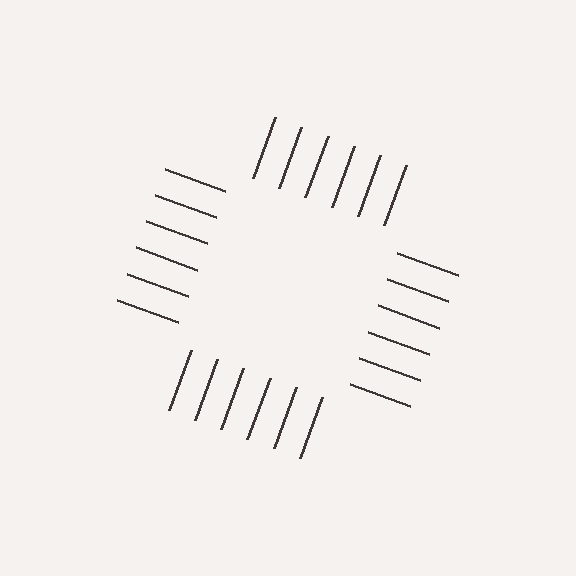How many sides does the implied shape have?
4 sides — the line-ends trace a square.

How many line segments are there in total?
24 — 6 along each of the 4 edges.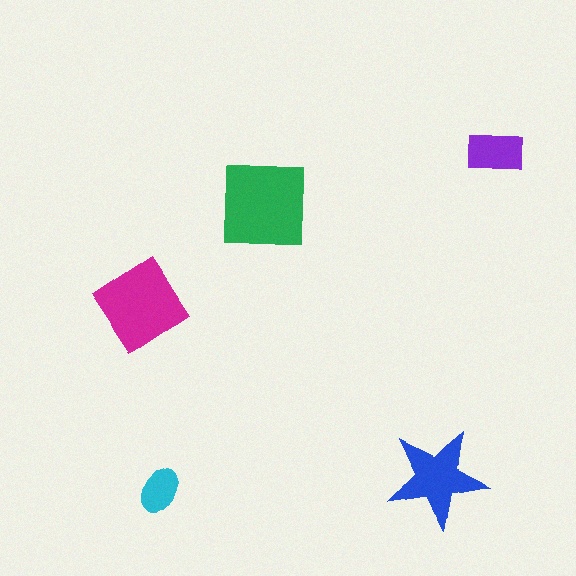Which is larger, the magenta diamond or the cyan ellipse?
The magenta diamond.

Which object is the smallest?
The cyan ellipse.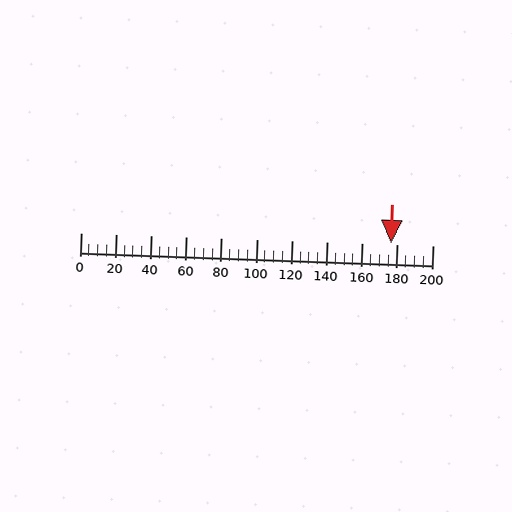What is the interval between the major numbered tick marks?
The major tick marks are spaced 20 units apart.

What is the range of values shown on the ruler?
The ruler shows values from 0 to 200.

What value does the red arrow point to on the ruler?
The red arrow points to approximately 176.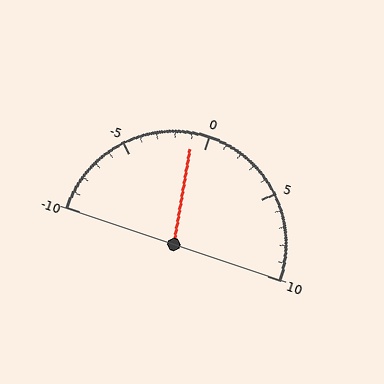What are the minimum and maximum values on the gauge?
The gauge ranges from -10 to 10.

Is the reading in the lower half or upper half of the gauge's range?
The reading is in the lower half of the range (-10 to 10).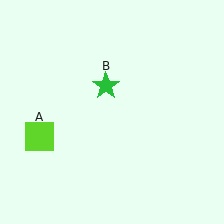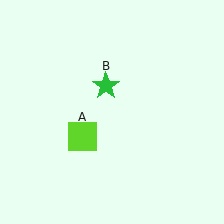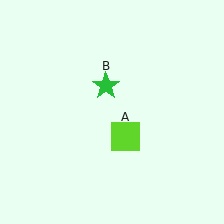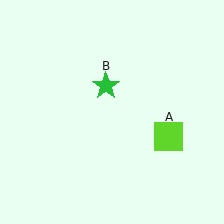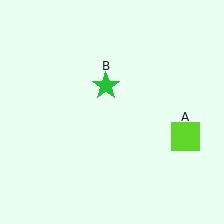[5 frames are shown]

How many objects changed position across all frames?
1 object changed position: lime square (object A).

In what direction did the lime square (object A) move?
The lime square (object A) moved right.